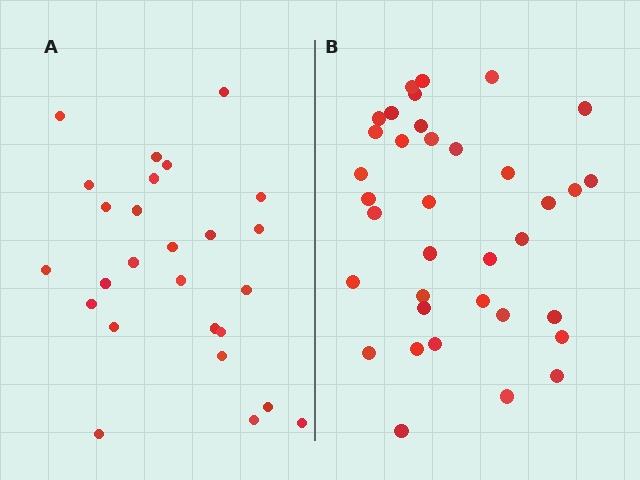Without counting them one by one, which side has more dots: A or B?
Region B (the right region) has more dots.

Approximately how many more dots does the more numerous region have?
Region B has roughly 10 or so more dots than region A.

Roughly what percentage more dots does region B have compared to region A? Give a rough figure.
About 40% more.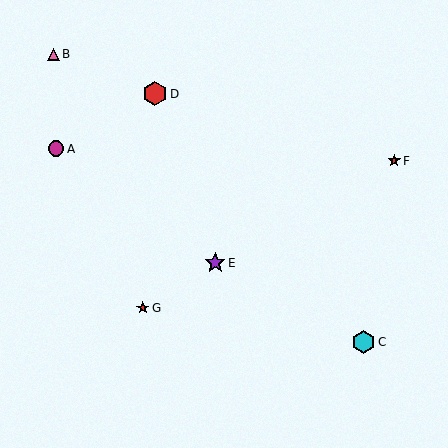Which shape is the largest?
The red hexagon (labeled D) is the largest.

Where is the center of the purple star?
The center of the purple star is at (215, 263).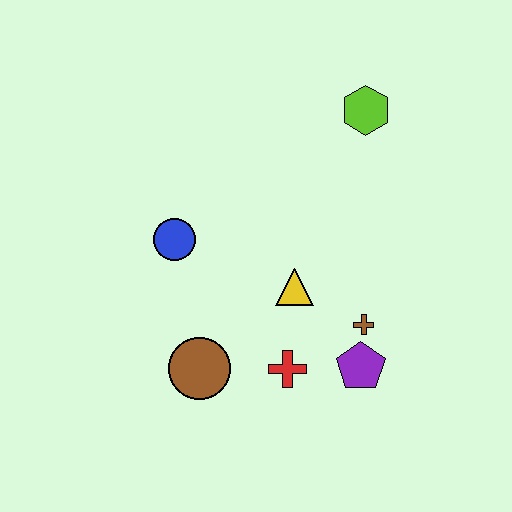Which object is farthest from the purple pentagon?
The lime hexagon is farthest from the purple pentagon.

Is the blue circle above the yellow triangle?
Yes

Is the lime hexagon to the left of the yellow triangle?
No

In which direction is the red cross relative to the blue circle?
The red cross is below the blue circle.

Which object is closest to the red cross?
The purple pentagon is closest to the red cross.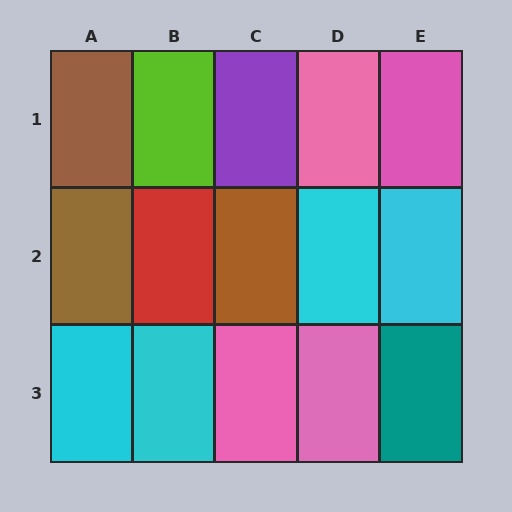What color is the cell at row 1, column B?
Lime.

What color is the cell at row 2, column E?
Cyan.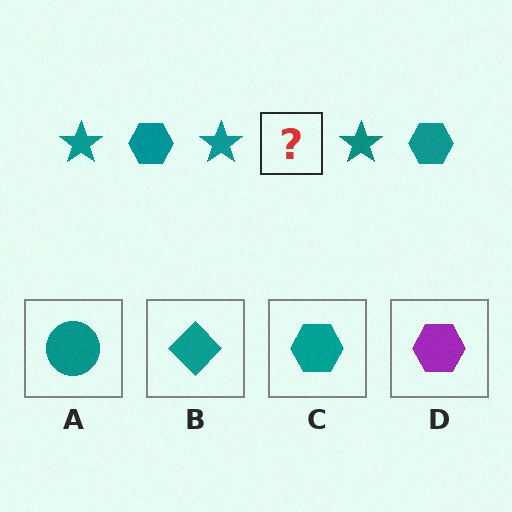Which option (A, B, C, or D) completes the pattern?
C.